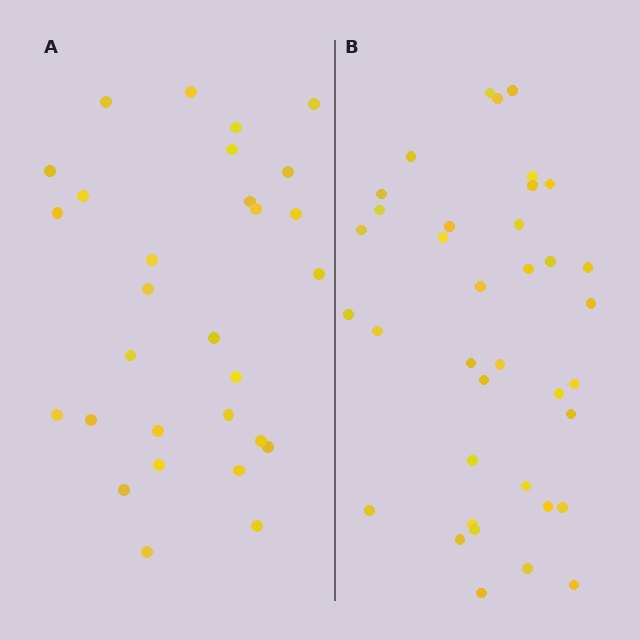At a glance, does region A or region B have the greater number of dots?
Region B (the right region) has more dots.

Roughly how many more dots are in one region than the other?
Region B has roughly 8 or so more dots than region A.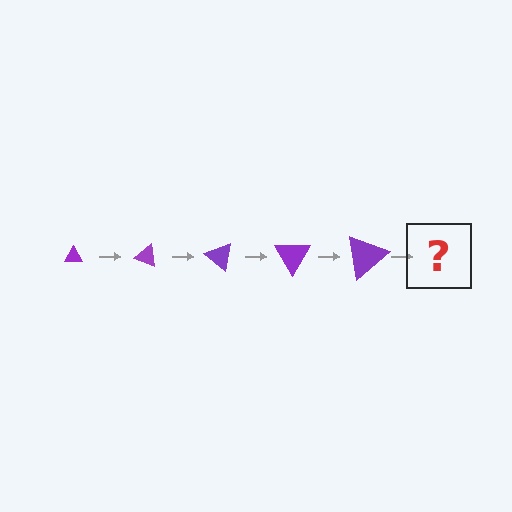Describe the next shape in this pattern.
It should be a triangle, larger than the previous one and rotated 100 degrees from the start.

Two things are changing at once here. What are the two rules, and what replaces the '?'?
The two rules are that the triangle grows larger each step and it rotates 20 degrees each step. The '?' should be a triangle, larger than the previous one and rotated 100 degrees from the start.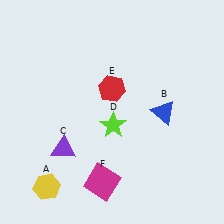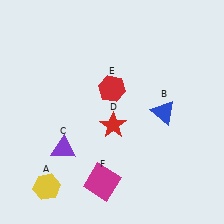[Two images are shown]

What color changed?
The star (D) changed from lime in Image 1 to red in Image 2.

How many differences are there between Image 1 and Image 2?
There is 1 difference between the two images.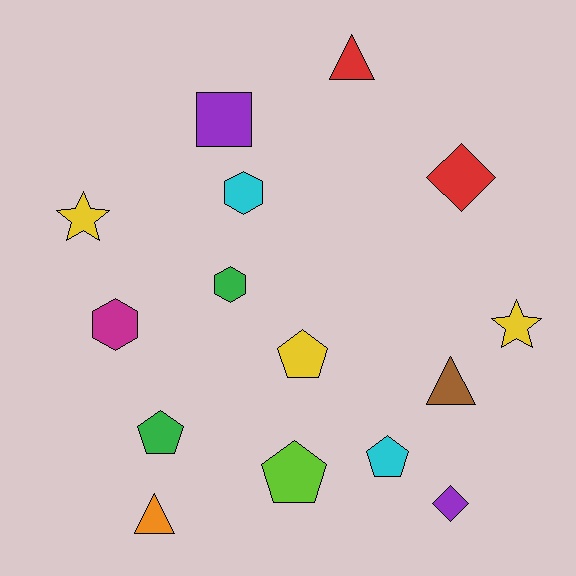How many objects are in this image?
There are 15 objects.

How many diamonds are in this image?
There are 2 diamonds.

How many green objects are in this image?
There are 2 green objects.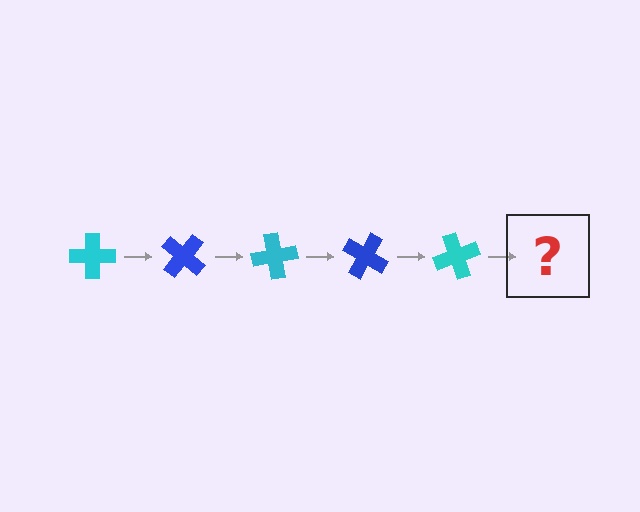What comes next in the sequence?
The next element should be a blue cross, rotated 200 degrees from the start.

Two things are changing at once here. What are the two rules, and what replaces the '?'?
The two rules are that it rotates 40 degrees each step and the color cycles through cyan and blue. The '?' should be a blue cross, rotated 200 degrees from the start.